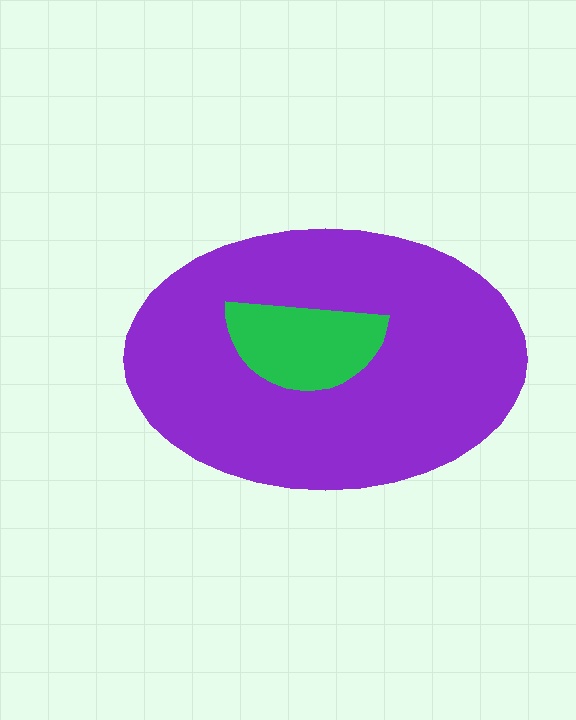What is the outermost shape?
The purple ellipse.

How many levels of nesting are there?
2.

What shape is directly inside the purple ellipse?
The green semicircle.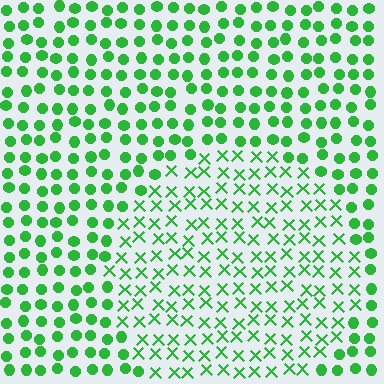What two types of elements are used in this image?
The image uses X marks inside the circle region and circles outside it.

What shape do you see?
I see a circle.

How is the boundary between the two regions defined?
The boundary is defined by a change in element shape: X marks inside vs. circles outside. All elements share the same color and spacing.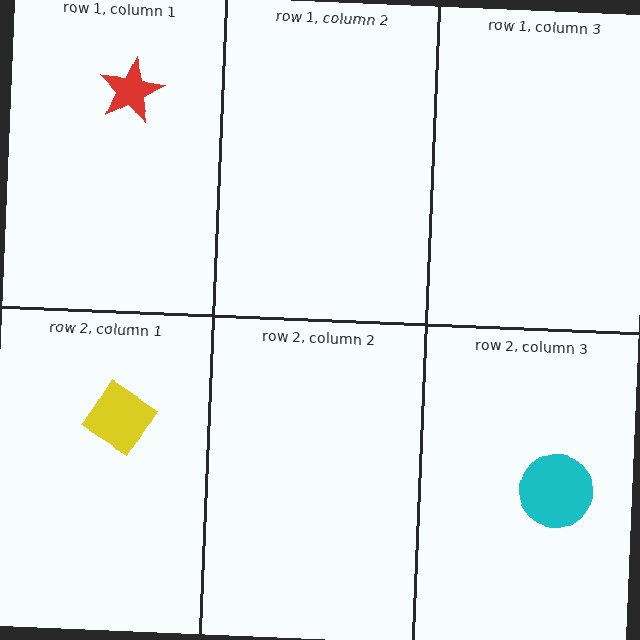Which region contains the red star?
The row 1, column 1 region.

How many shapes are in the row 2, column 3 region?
1.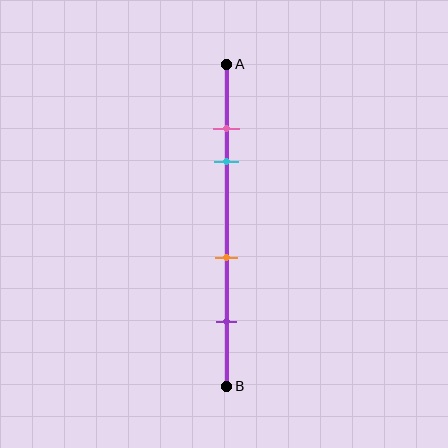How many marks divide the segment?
There are 4 marks dividing the segment.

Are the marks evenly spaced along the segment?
No, the marks are not evenly spaced.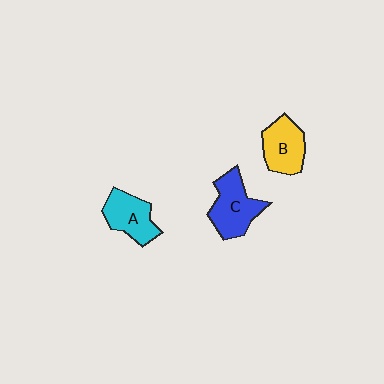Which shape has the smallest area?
Shape A (cyan).